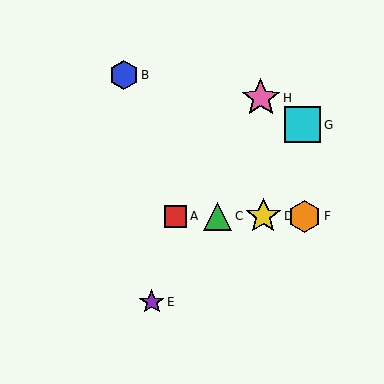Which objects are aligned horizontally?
Objects A, C, D, F are aligned horizontally.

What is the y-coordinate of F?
Object F is at y≈216.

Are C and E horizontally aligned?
No, C is at y≈216 and E is at y≈302.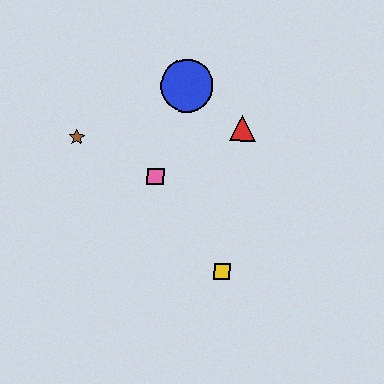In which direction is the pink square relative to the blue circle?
The pink square is below the blue circle.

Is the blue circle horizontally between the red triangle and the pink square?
Yes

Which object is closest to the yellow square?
The pink square is closest to the yellow square.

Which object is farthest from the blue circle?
The yellow square is farthest from the blue circle.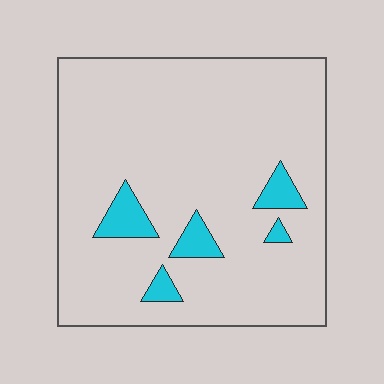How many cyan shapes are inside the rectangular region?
5.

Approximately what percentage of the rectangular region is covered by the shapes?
Approximately 10%.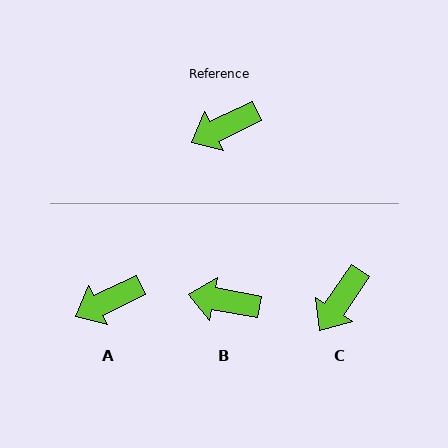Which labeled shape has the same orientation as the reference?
A.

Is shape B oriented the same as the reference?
No, it is off by about 36 degrees.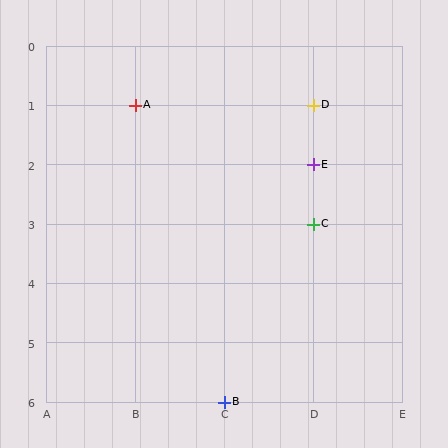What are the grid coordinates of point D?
Point D is at grid coordinates (D, 1).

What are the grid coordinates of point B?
Point B is at grid coordinates (C, 6).